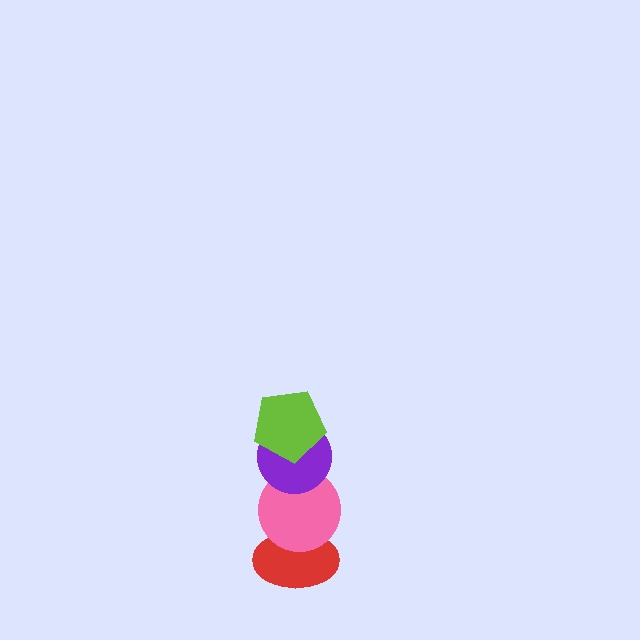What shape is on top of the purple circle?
The lime pentagon is on top of the purple circle.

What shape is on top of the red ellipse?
The pink circle is on top of the red ellipse.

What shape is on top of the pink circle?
The purple circle is on top of the pink circle.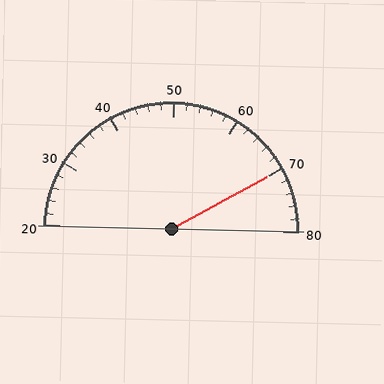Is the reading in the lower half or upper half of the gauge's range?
The reading is in the upper half of the range (20 to 80).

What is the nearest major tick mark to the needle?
The nearest major tick mark is 70.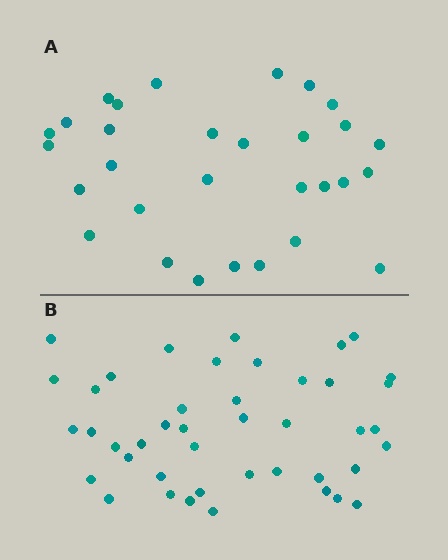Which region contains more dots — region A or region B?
Region B (the bottom region) has more dots.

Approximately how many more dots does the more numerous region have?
Region B has approximately 15 more dots than region A.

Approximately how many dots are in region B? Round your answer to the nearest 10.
About 40 dots. (The exact count is 43, which rounds to 40.)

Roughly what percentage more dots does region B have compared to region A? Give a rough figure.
About 45% more.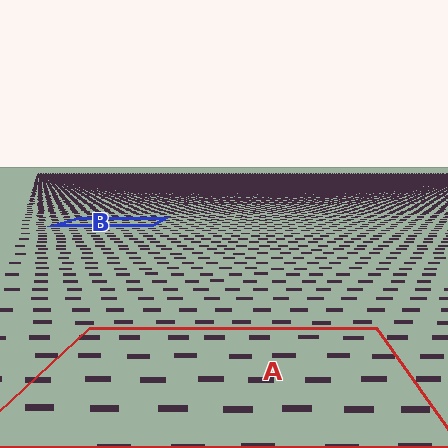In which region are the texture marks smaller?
The texture marks are smaller in region B, because it is farther away.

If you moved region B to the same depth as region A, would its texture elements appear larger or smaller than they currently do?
They would appear larger. At a closer depth, the same texture elements are projected at a bigger on-screen size.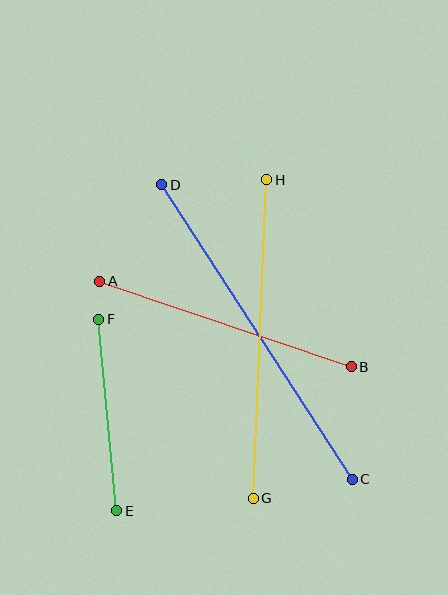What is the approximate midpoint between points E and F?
The midpoint is at approximately (108, 415) pixels.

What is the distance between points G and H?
The distance is approximately 319 pixels.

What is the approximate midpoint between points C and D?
The midpoint is at approximately (257, 332) pixels.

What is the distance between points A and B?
The distance is approximately 266 pixels.